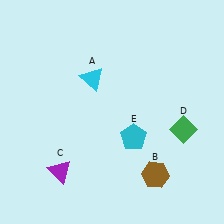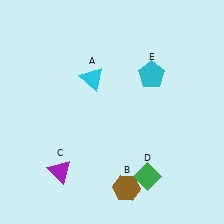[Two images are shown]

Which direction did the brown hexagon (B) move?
The brown hexagon (B) moved left.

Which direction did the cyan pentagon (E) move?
The cyan pentagon (E) moved up.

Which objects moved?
The objects that moved are: the brown hexagon (B), the green diamond (D), the cyan pentagon (E).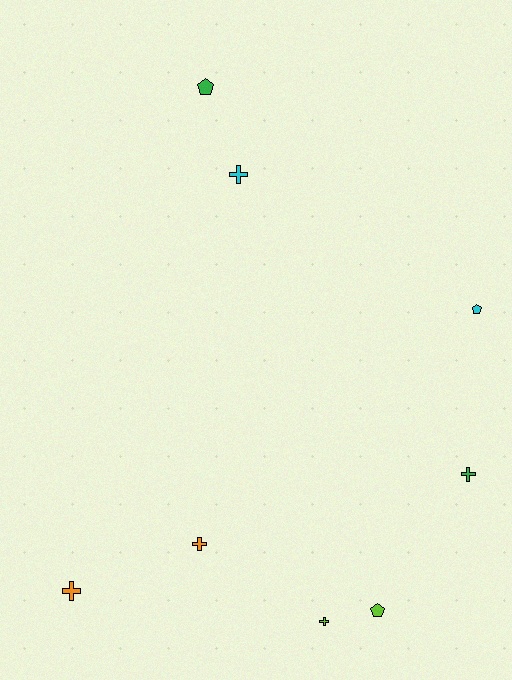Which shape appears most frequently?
Cross, with 5 objects.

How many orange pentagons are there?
There are no orange pentagons.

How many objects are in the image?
There are 8 objects.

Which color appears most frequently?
Cyan, with 2 objects.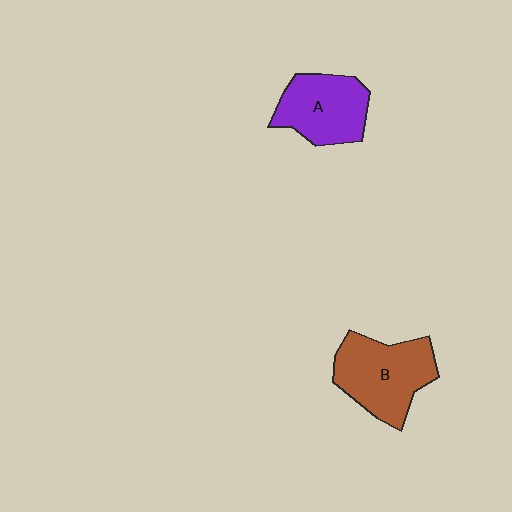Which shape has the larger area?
Shape B (brown).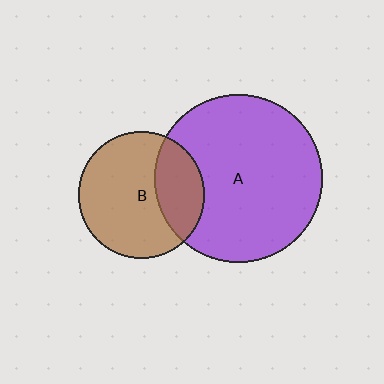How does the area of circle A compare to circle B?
Approximately 1.8 times.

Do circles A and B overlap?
Yes.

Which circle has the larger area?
Circle A (purple).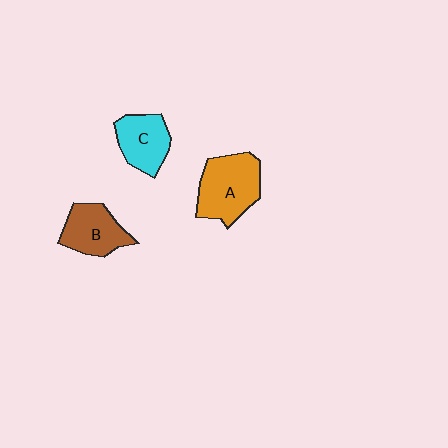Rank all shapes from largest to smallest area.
From largest to smallest: A (orange), B (brown), C (cyan).